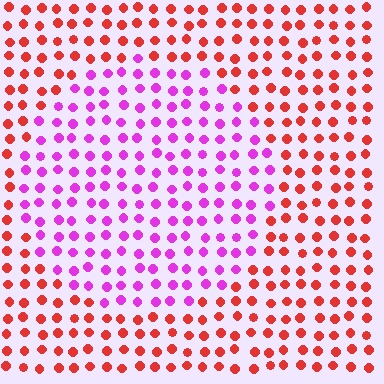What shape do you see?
I see a circle.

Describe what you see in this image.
The image is filled with small red elements in a uniform arrangement. A circle-shaped region is visible where the elements are tinted to a slightly different hue, forming a subtle color boundary.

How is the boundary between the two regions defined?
The boundary is defined purely by a slight shift in hue (about 60 degrees). Spacing, size, and orientation are identical on both sides.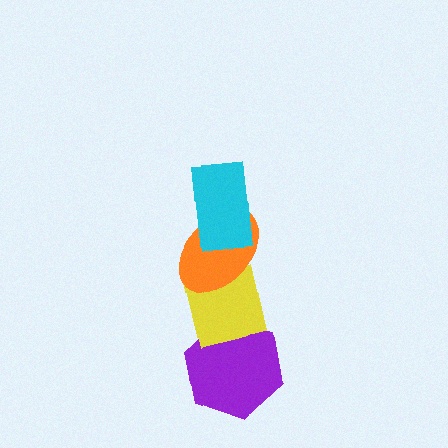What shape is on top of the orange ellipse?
The cyan rectangle is on top of the orange ellipse.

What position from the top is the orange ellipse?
The orange ellipse is 2nd from the top.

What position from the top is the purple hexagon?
The purple hexagon is 4th from the top.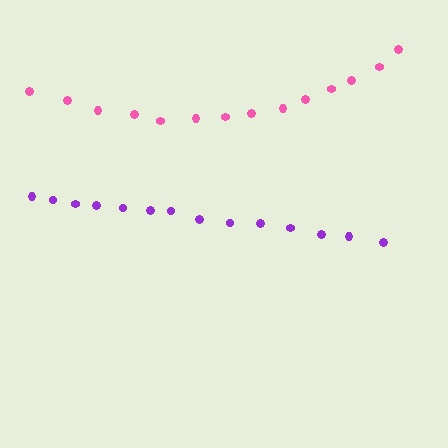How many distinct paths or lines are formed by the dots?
There are 2 distinct paths.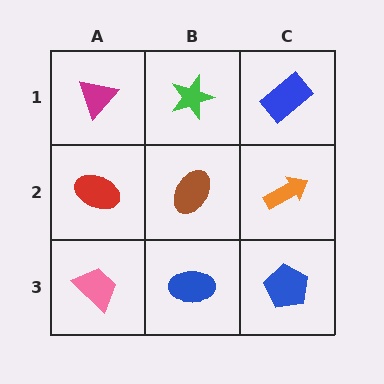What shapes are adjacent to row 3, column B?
A brown ellipse (row 2, column B), a pink trapezoid (row 3, column A), a blue pentagon (row 3, column C).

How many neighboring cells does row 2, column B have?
4.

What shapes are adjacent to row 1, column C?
An orange arrow (row 2, column C), a green star (row 1, column B).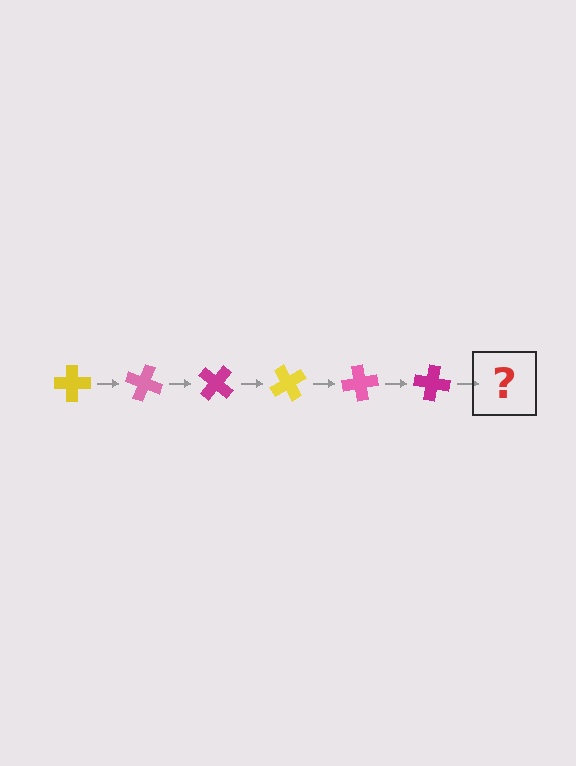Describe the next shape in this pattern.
It should be a yellow cross, rotated 120 degrees from the start.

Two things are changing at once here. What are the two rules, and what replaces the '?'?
The two rules are that it rotates 20 degrees each step and the color cycles through yellow, pink, and magenta. The '?' should be a yellow cross, rotated 120 degrees from the start.